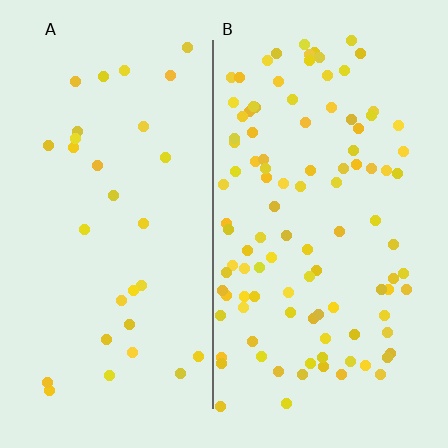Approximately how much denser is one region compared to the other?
Approximately 3.4× — region B over region A.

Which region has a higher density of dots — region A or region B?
B (the right).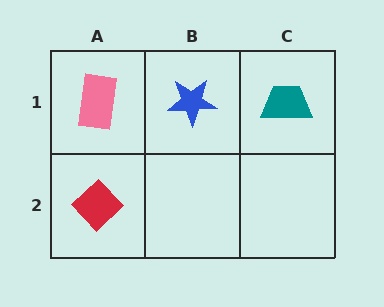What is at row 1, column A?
A pink rectangle.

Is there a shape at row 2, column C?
No, that cell is empty.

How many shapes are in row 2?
1 shape.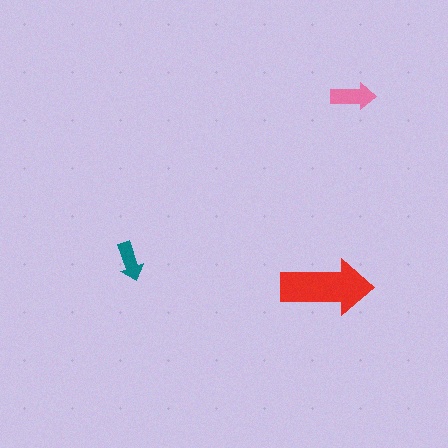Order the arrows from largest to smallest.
the red one, the pink one, the teal one.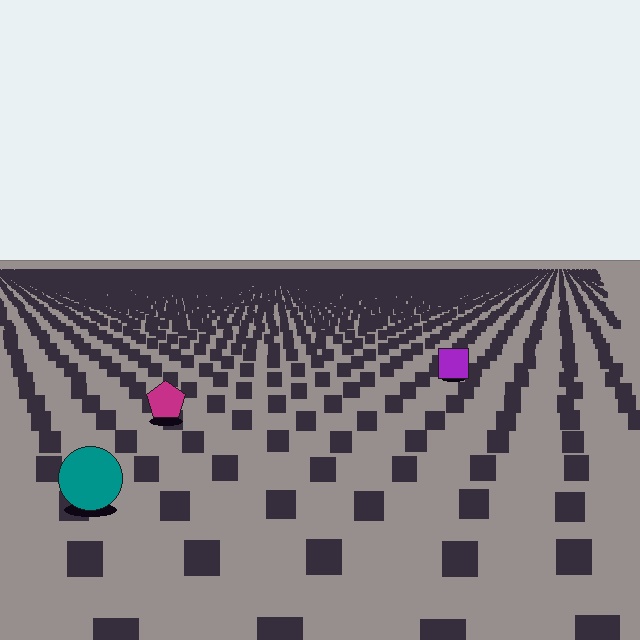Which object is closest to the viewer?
The teal circle is closest. The texture marks near it are larger and more spread out.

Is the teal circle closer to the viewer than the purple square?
Yes. The teal circle is closer — you can tell from the texture gradient: the ground texture is coarser near it.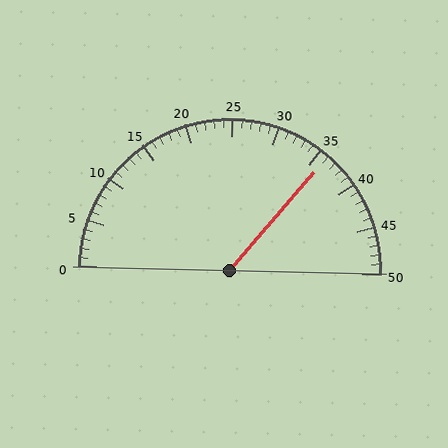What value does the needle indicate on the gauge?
The needle indicates approximately 36.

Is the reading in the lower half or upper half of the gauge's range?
The reading is in the upper half of the range (0 to 50).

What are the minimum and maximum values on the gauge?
The gauge ranges from 0 to 50.